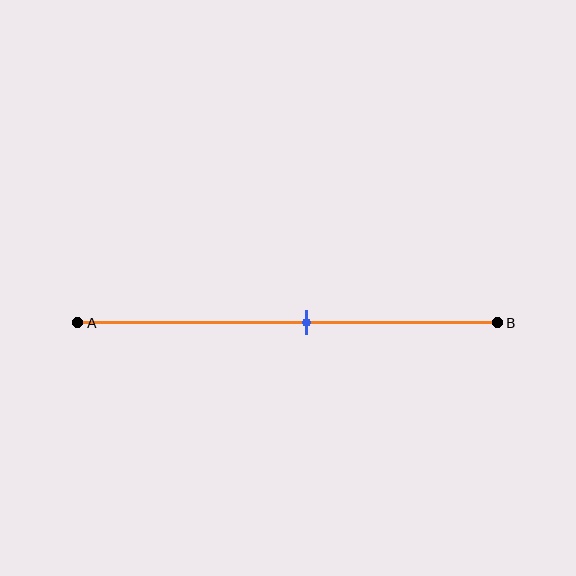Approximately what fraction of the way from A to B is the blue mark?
The blue mark is approximately 55% of the way from A to B.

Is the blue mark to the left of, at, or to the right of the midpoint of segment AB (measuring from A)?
The blue mark is to the right of the midpoint of segment AB.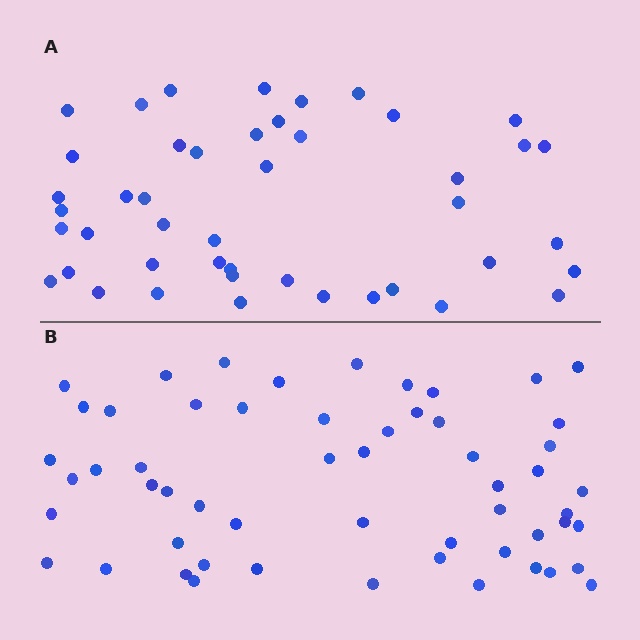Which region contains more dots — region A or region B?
Region B (the bottom region) has more dots.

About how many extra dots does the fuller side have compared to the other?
Region B has roughly 12 or so more dots than region A.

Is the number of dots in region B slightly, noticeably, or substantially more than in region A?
Region B has only slightly more — the two regions are fairly close. The ratio is roughly 1.2 to 1.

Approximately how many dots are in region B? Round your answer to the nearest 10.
About 60 dots. (The exact count is 56, which rounds to 60.)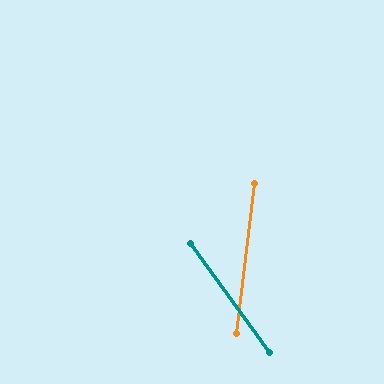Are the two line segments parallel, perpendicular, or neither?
Neither parallel nor perpendicular — they differ by about 43°.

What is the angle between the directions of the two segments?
Approximately 43 degrees.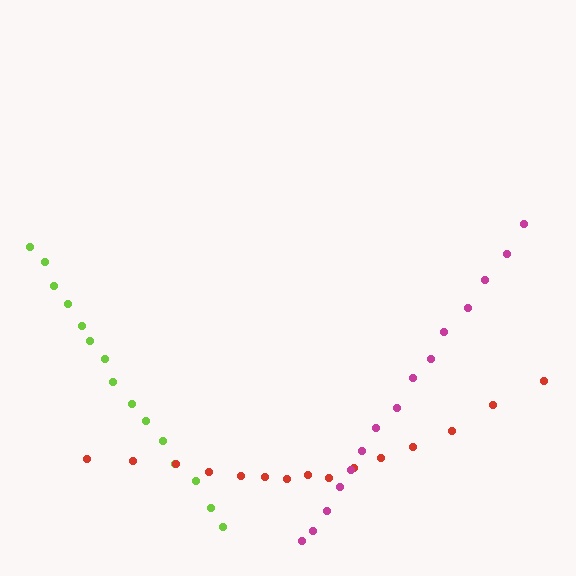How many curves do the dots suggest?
There are 3 distinct paths.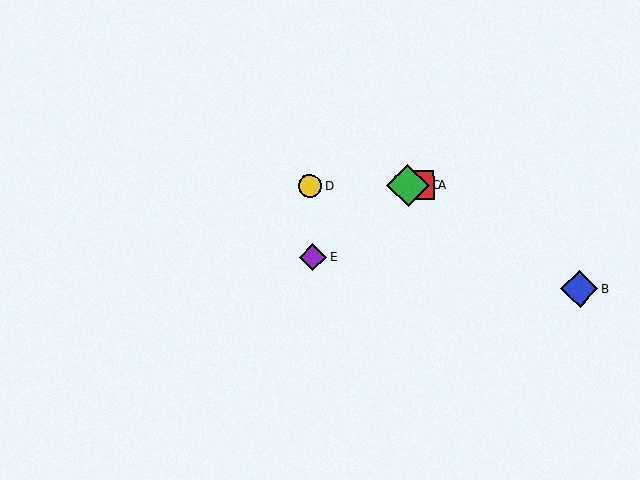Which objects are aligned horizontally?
Objects A, C, D are aligned horizontally.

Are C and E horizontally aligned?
No, C is at y≈185 and E is at y≈257.